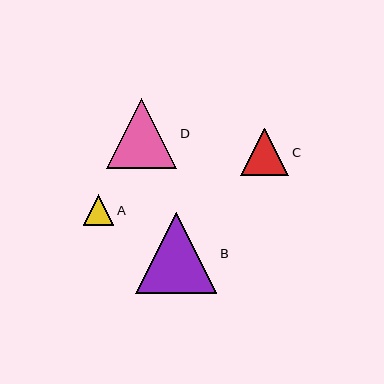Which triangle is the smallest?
Triangle A is the smallest with a size of approximately 31 pixels.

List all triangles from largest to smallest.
From largest to smallest: B, D, C, A.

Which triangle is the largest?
Triangle B is the largest with a size of approximately 81 pixels.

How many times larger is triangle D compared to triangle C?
Triangle D is approximately 1.5 times the size of triangle C.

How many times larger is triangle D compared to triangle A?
Triangle D is approximately 2.3 times the size of triangle A.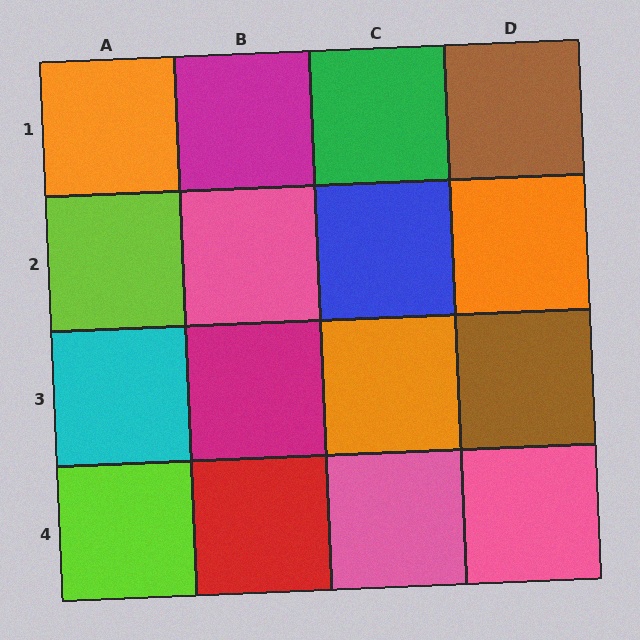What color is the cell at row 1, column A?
Orange.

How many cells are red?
1 cell is red.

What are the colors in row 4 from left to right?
Lime, red, pink, pink.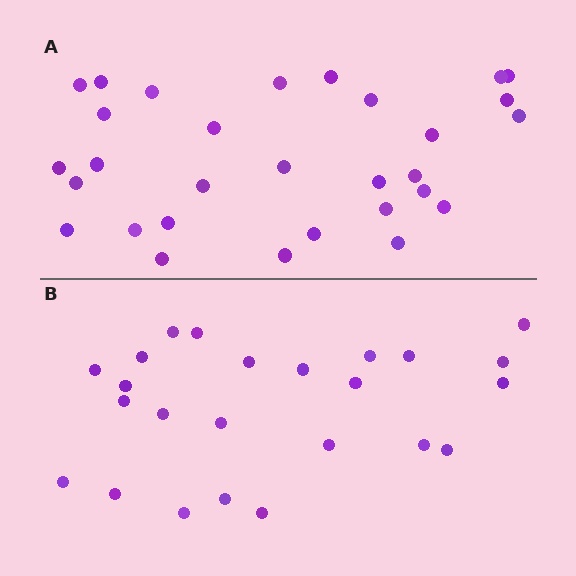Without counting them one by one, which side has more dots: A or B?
Region A (the top region) has more dots.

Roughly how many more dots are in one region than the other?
Region A has about 6 more dots than region B.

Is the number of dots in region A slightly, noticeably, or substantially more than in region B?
Region A has noticeably more, but not dramatically so. The ratio is roughly 1.2 to 1.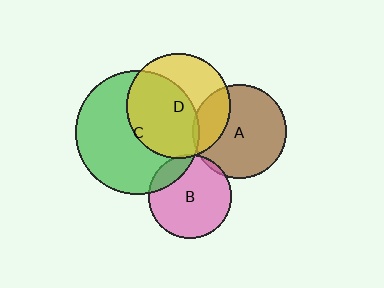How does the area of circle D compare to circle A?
Approximately 1.2 times.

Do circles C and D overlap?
Yes.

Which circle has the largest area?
Circle C (green).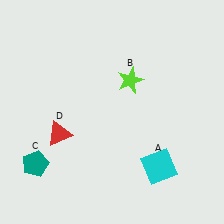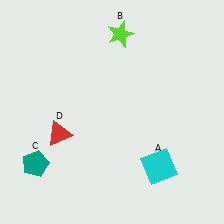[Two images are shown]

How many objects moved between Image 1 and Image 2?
1 object moved between the two images.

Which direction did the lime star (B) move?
The lime star (B) moved up.